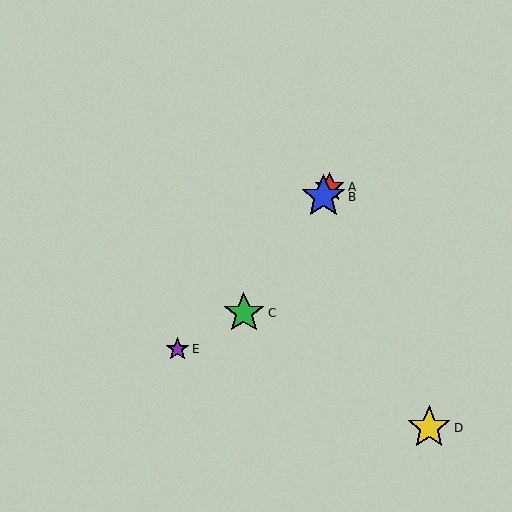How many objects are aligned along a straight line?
3 objects (A, B, C) are aligned along a straight line.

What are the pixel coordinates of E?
Object E is at (177, 349).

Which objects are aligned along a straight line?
Objects A, B, C are aligned along a straight line.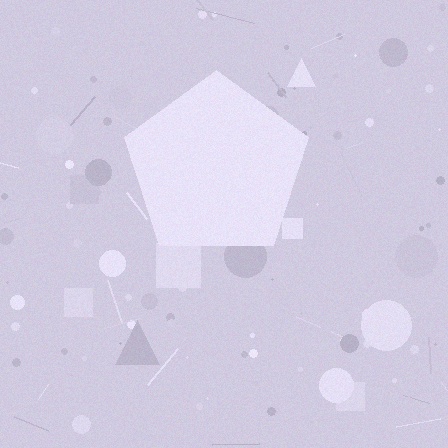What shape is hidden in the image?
A pentagon is hidden in the image.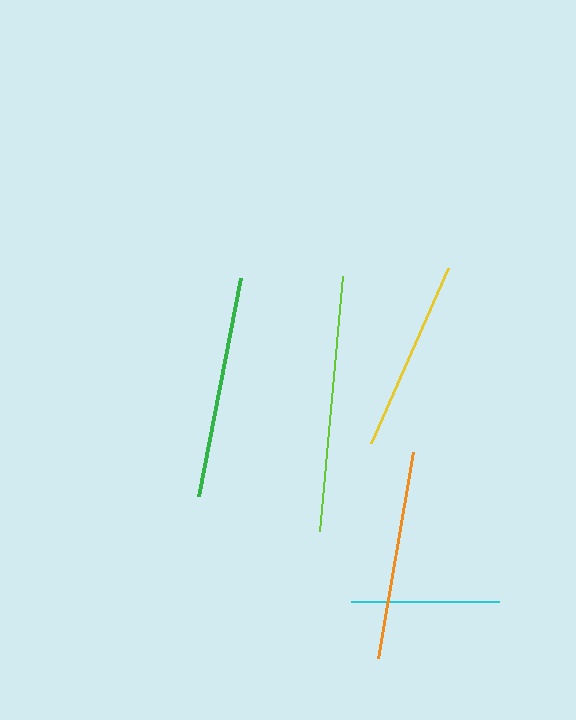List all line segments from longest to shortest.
From longest to shortest: lime, green, orange, yellow, cyan.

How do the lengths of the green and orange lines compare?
The green and orange lines are approximately the same length.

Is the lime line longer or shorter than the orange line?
The lime line is longer than the orange line.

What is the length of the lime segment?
The lime segment is approximately 256 pixels long.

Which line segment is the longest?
The lime line is the longest at approximately 256 pixels.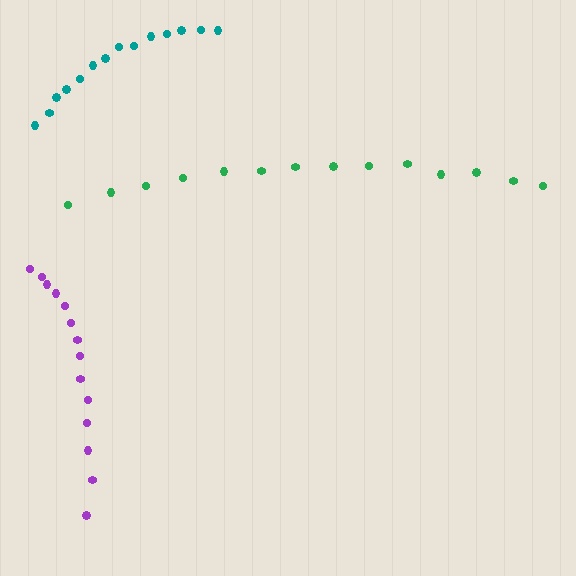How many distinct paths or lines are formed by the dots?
There are 3 distinct paths.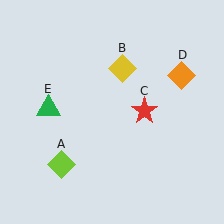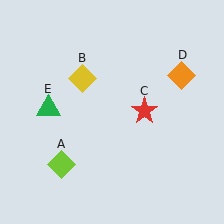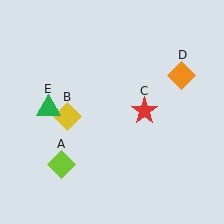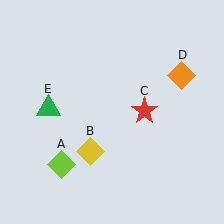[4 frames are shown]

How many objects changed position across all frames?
1 object changed position: yellow diamond (object B).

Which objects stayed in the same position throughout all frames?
Lime diamond (object A) and red star (object C) and orange diamond (object D) and green triangle (object E) remained stationary.